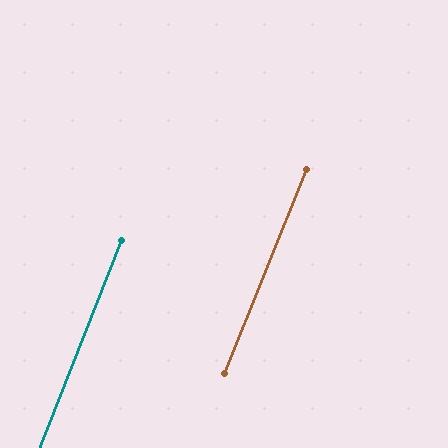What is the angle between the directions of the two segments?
Approximately 1 degree.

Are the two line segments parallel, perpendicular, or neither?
Parallel — their directions differ by only 0.6°.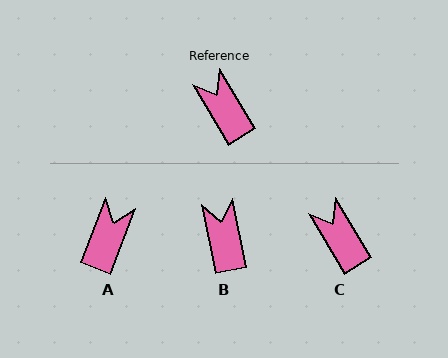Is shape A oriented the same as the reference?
No, it is off by about 52 degrees.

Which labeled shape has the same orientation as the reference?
C.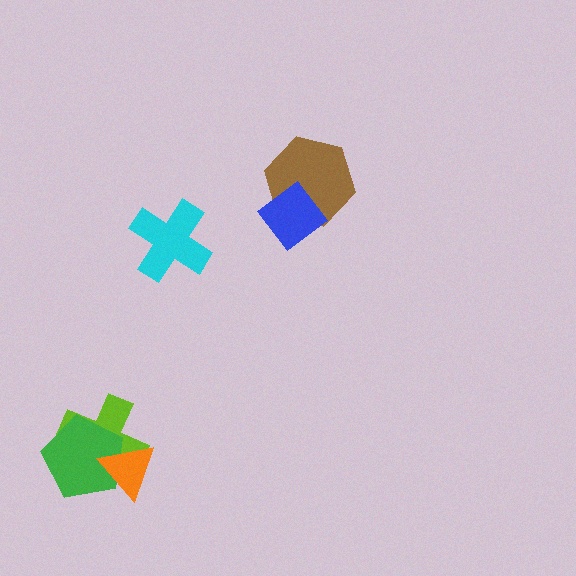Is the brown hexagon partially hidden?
Yes, it is partially covered by another shape.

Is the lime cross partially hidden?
Yes, it is partially covered by another shape.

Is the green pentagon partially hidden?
Yes, it is partially covered by another shape.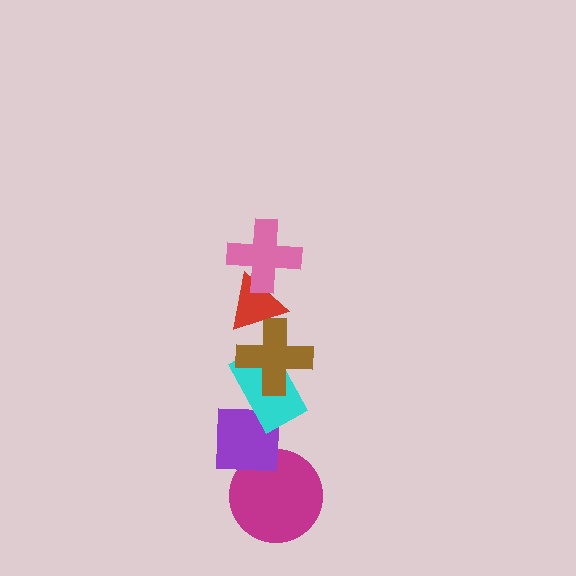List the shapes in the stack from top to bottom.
From top to bottom: the pink cross, the red triangle, the brown cross, the cyan rectangle, the purple square, the magenta circle.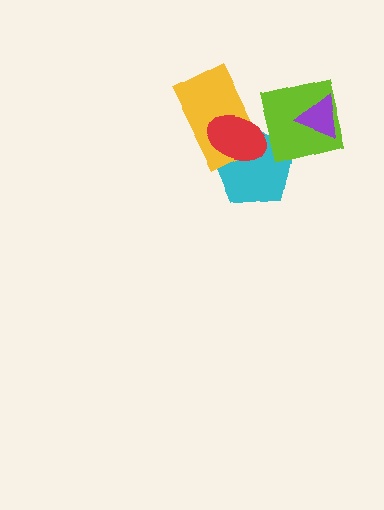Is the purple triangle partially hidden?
No, no other shape covers it.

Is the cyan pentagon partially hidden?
Yes, it is partially covered by another shape.